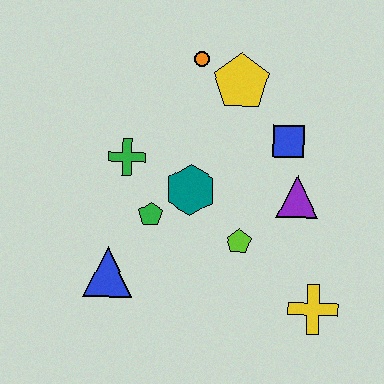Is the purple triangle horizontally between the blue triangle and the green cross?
No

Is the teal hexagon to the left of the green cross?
No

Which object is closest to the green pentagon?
The teal hexagon is closest to the green pentagon.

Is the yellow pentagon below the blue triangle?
No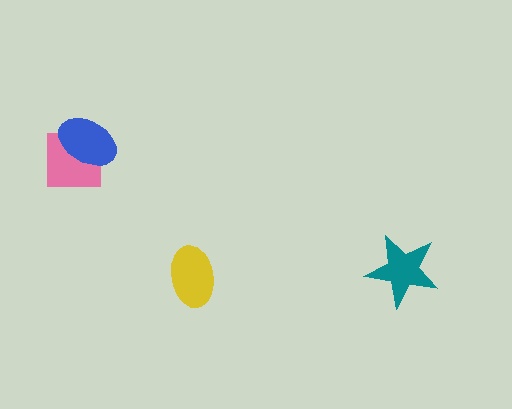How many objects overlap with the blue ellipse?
1 object overlaps with the blue ellipse.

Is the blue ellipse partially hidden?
No, no other shape covers it.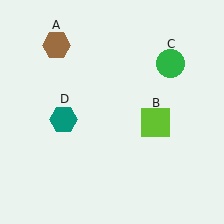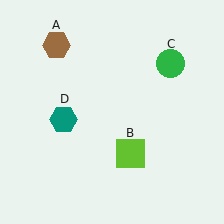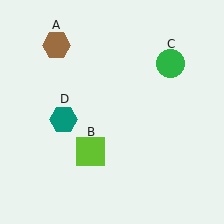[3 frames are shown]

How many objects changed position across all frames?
1 object changed position: lime square (object B).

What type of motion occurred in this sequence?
The lime square (object B) rotated clockwise around the center of the scene.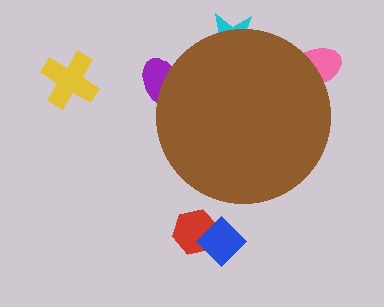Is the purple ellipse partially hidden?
Yes, the purple ellipse is partially hidden behind the brown circle.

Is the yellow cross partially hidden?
No, the yellow cross is fully visible.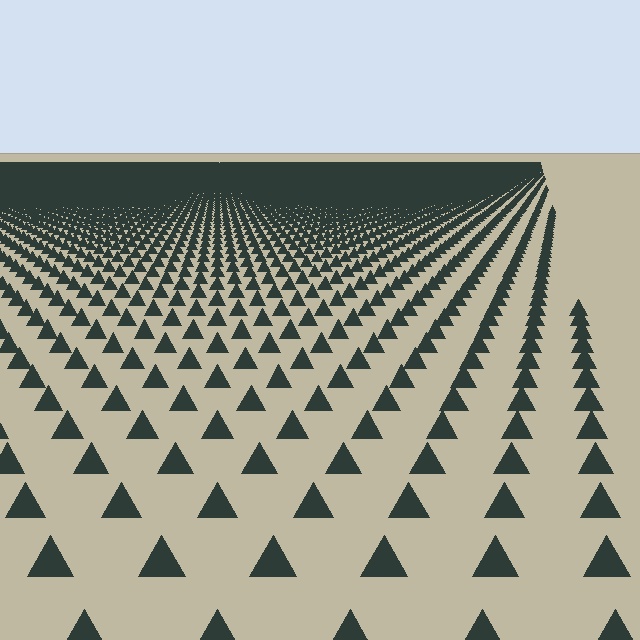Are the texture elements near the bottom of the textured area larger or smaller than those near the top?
Larger. Near the bottom, elements are closer to the viewer and appear at a bigger on-screen size.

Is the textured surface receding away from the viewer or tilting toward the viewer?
The surface is receding away from the viewer. Texture elements get smaller and denser toward the top.